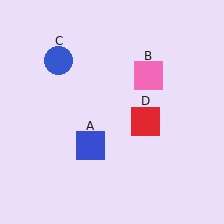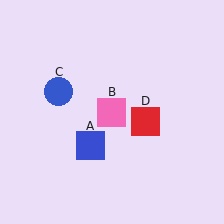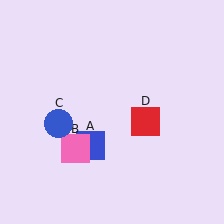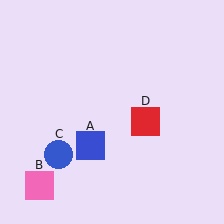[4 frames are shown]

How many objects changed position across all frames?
2 objects changed position: pink square (object B), blue circle (object C).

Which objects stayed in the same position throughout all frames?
Blue square (object A) and red square (object D) remained stationary.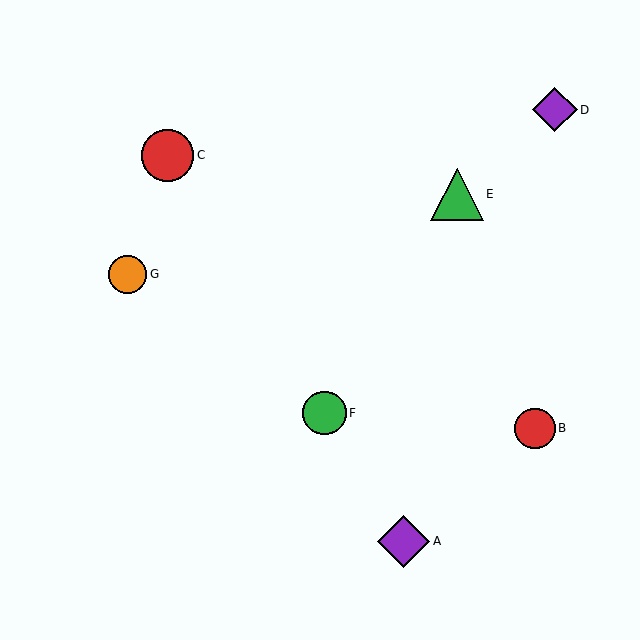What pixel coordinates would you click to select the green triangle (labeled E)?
Click at (457, 194) to select the green triangle E.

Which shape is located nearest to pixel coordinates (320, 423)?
The green circle (labeled F) at (325, 413) is nearest to that location.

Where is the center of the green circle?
The center of the green circle is at (325, 413).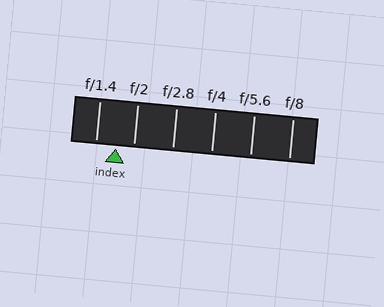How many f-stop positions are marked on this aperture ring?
There are 6 f-stop positions marked.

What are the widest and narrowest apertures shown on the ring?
The widest aperture shown is f/1.4 and the narrowest is f/8.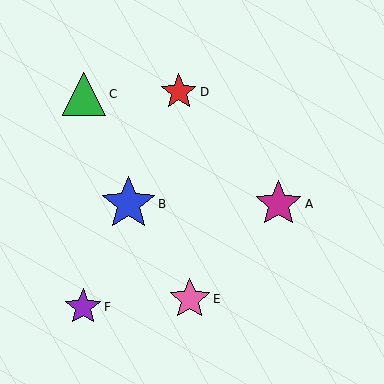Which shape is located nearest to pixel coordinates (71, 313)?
The purple star (labeled F) at (83, 307) is nearest to that location.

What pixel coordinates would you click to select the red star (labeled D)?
Click at (179, 92) to select the red star D.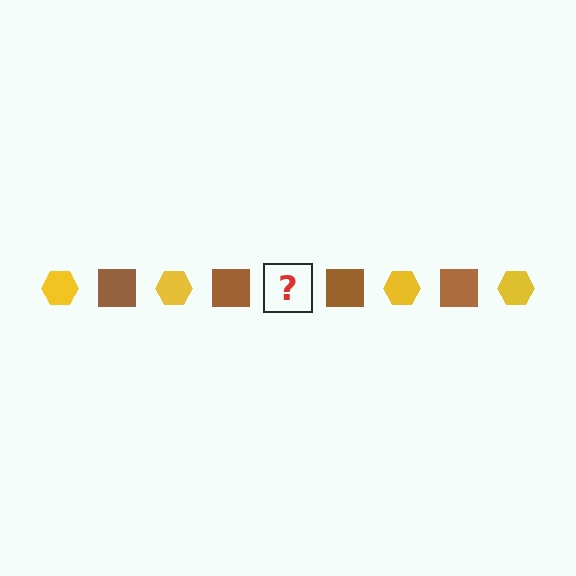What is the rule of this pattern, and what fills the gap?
The rule is that the pattern alternates between yellow hexagon and brown square. The gap should be filled with a yellow hexagon.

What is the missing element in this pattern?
The missing element is a yellow hexagon.